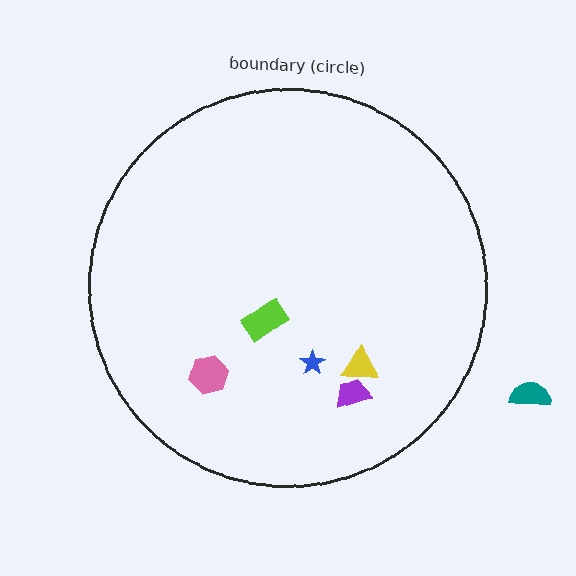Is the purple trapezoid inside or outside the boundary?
Inside.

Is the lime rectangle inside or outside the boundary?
Inside.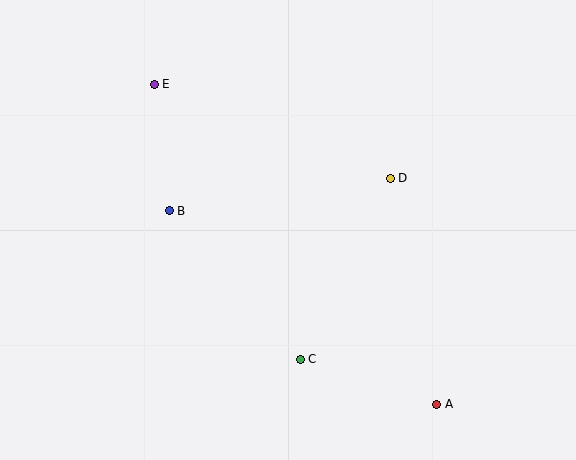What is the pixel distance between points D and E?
The distance between D and E is 254 pixels.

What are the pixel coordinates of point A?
Point A is at (437, 404).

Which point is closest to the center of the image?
Point D at (390, 178) is closest to the center.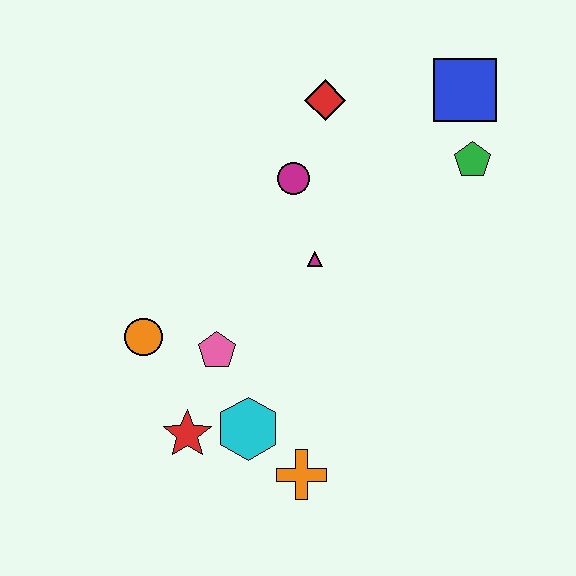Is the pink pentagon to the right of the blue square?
No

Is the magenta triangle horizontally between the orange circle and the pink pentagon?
No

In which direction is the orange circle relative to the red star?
The orange circle is above the red star.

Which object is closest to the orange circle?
The pink pentagon is closest to the orange circle.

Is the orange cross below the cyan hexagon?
Yes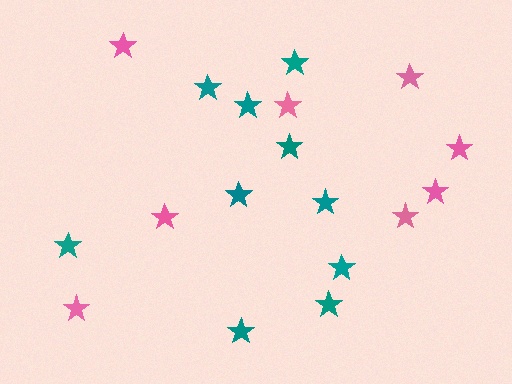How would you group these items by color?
There are 2 groups: one group of teal stars (10) and one group of pink stars (8).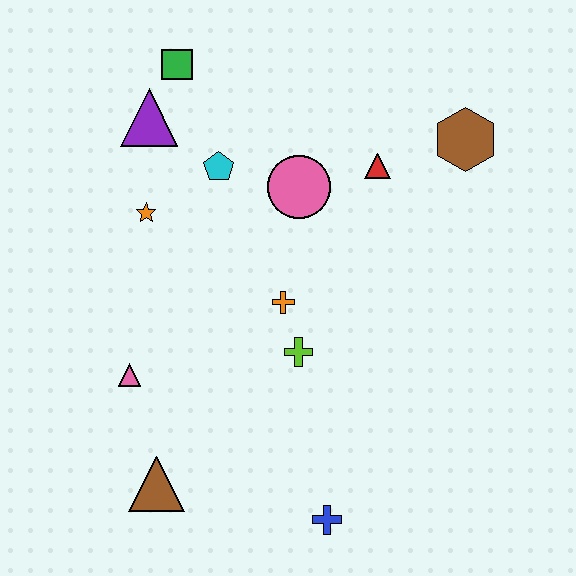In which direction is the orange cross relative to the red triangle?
The orange cross is below the red triangle.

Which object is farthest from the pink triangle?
The brown hexagon is farthest from the pink triangle.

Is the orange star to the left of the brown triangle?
Yes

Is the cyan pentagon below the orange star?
No